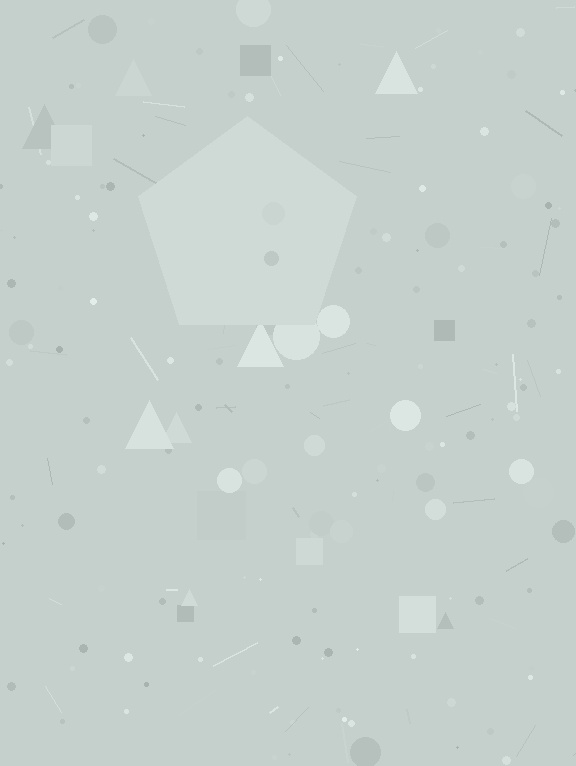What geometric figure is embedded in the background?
A pentagon is embedded in the background.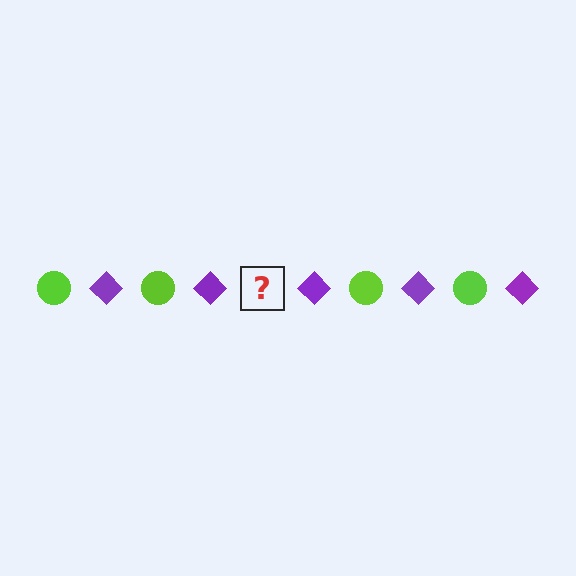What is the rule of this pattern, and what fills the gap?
The rule is that the pattern alternates between lime circle and purple diamond. The gap should be filled with a lime circle.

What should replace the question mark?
The question mark should be replaced with a lime circle.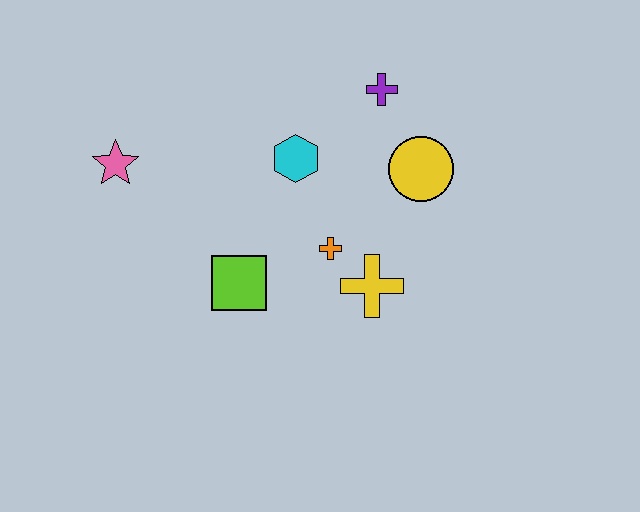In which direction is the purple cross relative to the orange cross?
The purple cross is above the orange cross.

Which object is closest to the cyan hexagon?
The orange cross is closest to the cyan hexagon.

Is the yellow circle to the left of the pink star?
No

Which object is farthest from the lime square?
The purple cross is farthest from the lime square.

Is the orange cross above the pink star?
No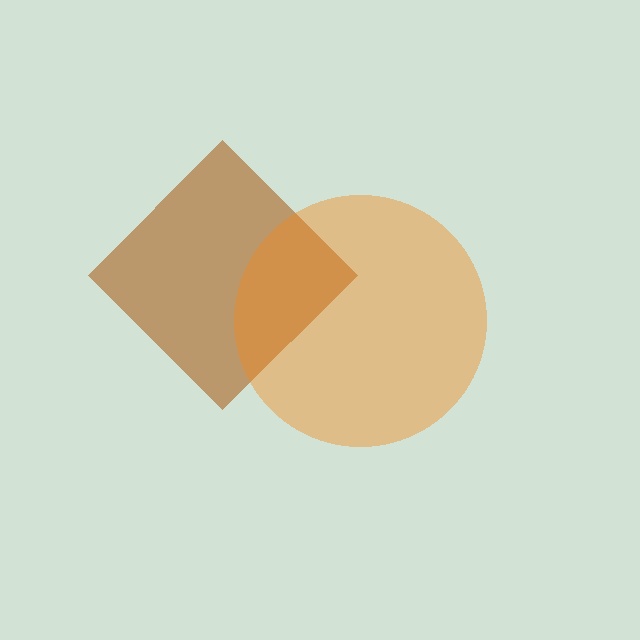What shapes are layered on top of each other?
The layered shapes are: a brown diamond, an orange circle.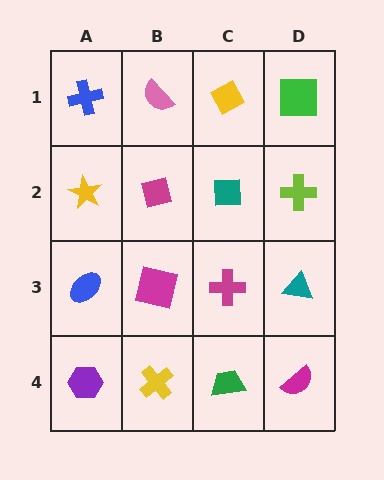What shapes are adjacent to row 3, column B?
A magenta square (row 2, column B), a yellow cross (row 4, column B), a blue ellipse (row 3, column A), a magenta cross (row 3, column C).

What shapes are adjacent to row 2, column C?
A yellow diamond (row 1, column C), a magenta cross (row 3, column C), a magenta square (row 2, column B), a lime cross (row 2, column D).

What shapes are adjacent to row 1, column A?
A yellow star (row 2, column A), a pink semicircle (row 1, column B).